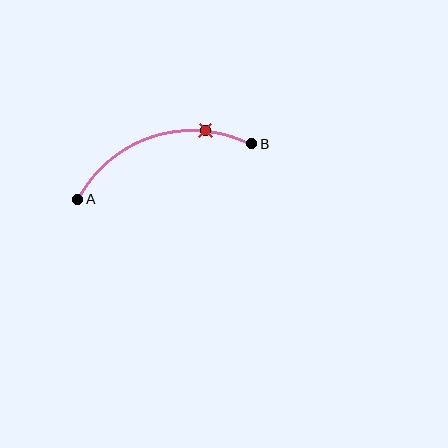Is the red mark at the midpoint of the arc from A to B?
No. The red mark lies on the arc but is closer to endpoint B. The arc midpoint would be at the point on the curve equidistant along the arc from both A and B.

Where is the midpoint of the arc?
The arc midpoint is the point on the curve farthest from the straight line joining A and B. It sits above that line.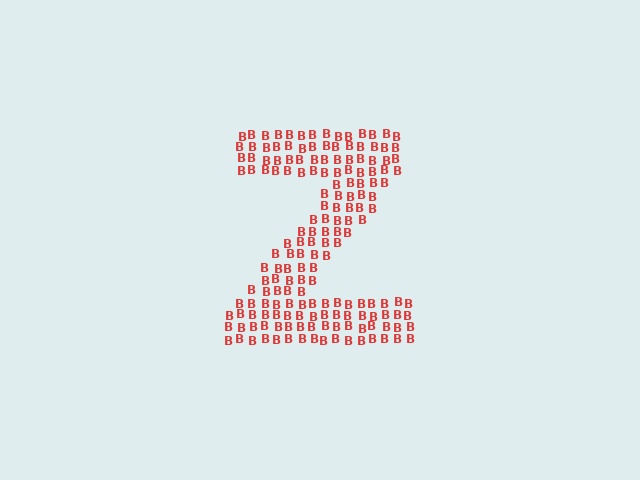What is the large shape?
The large shape is the letter Z.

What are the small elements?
The small elements are letter B's.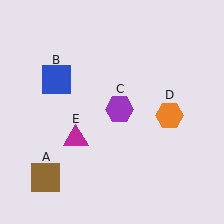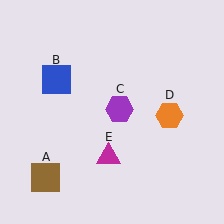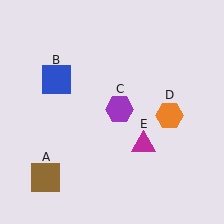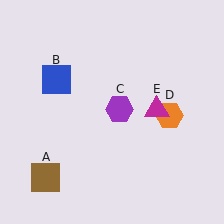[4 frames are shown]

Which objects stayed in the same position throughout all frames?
Brown square (object A) and blue square (object B) and purple hexagon (object C) and orange hexagon (object D) remained stationary.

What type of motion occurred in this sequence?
The magenta triangle (object E) rotated counterclockwise around the center of the scene.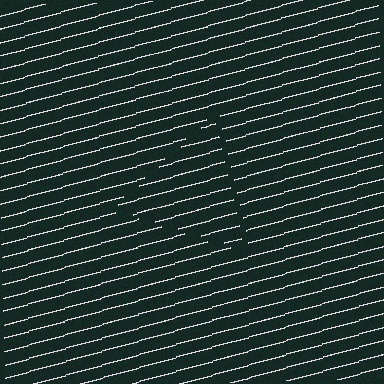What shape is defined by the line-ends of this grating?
An illusory triangle. The interior of the shape contains the same grating, shifted by half a period — the contour is defined by the phase discontinuity where line-ends from the inner and outer gratings abut.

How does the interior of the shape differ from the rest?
The interior of the shape contains the same grating, shifted by half a period — the contour is defined by the phase discontinuity where line-ends from the inner and outer gratings abut.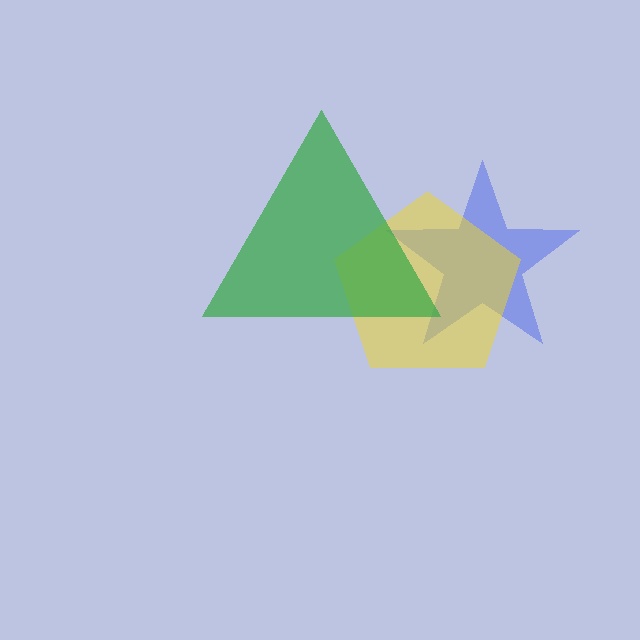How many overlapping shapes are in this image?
There are 3 overlapping shapes in the image.